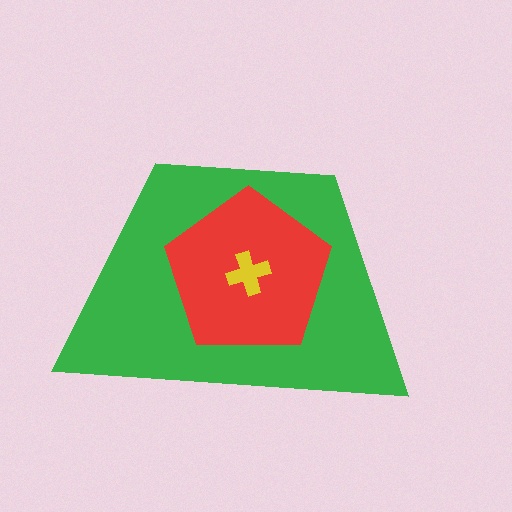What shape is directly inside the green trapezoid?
The red pentagon.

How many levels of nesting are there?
3.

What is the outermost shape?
The green trapezoid.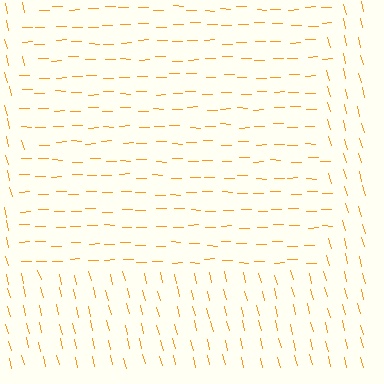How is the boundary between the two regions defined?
The boundary is defined purely by a change in line orientation (approximately 76 degrees difference). All lines are the same color and thickness.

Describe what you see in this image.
The image is filled with small orange line segments. A rectangle region in the image has lines oriented differently from the surrounding lines, creating a visible texture boundary.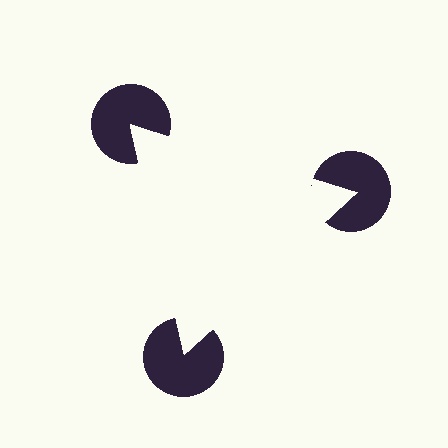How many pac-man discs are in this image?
There are 3 — one at each vertex of the illusory triangle.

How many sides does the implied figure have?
3 sides.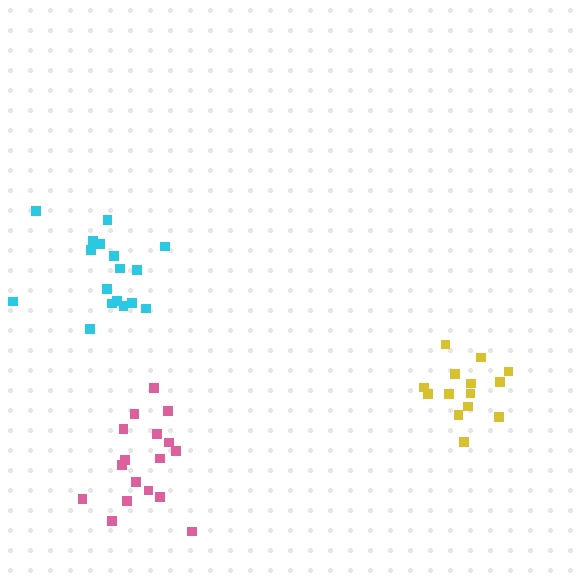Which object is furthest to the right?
The yellow cluster is rightmost.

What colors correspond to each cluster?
The clusters are colored: pink, yellow, cyan.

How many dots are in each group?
Group 1: 17 dots, Group 2: 14 dots, Group 3: 17 dots (48 total).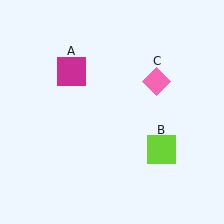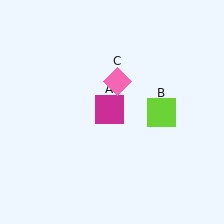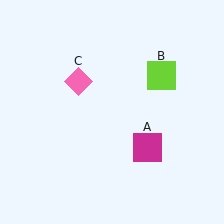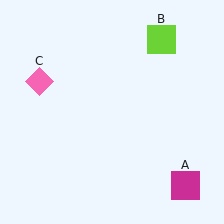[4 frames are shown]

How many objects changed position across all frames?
3 objects changed position: magenta square (object A), lime square (object B), pink diamond (object C).